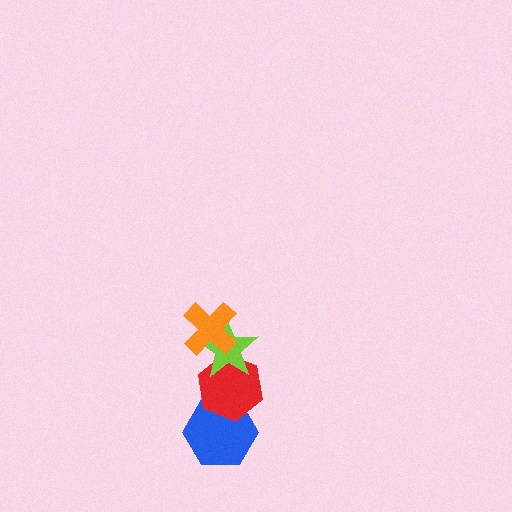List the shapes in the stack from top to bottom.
From top to bottom: the orange cross, the lime star, the red hexagon, the blue hexagon.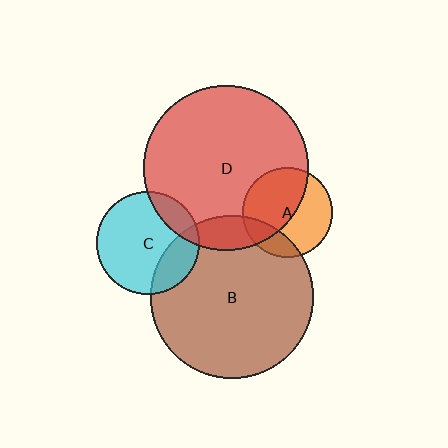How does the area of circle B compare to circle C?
Approximately 2.5 times.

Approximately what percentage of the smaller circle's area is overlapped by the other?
Approximately 20%.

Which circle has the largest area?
Circle D (red).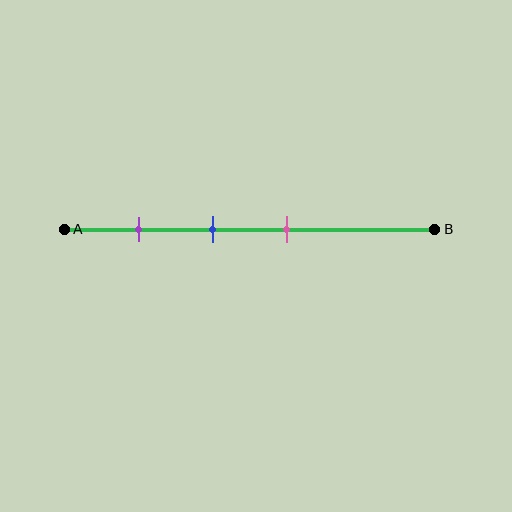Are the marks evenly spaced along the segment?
Yes, the marks are approximately evenly spaced.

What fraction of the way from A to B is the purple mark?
The purple mark is approximately 20% (0.2) of the way from A to B.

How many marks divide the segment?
There are 3 marks dividing the segment.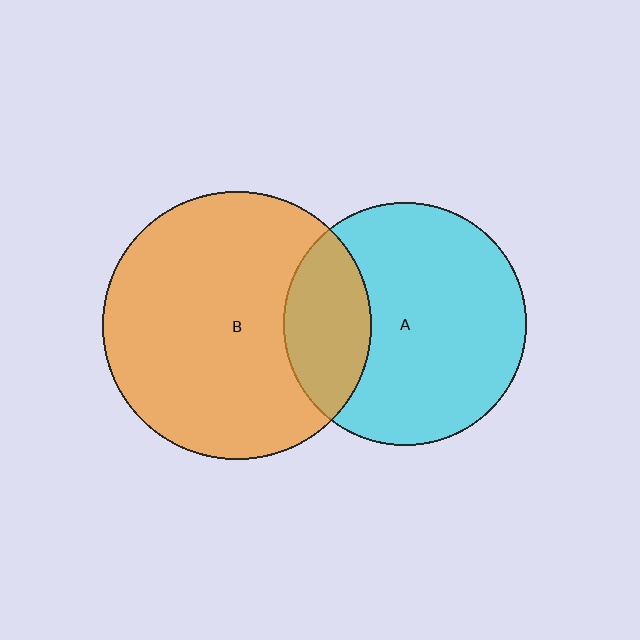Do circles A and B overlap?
Yes.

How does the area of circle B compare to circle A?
Approximately 1.2 times.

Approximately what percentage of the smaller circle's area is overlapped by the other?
Approximately 25%.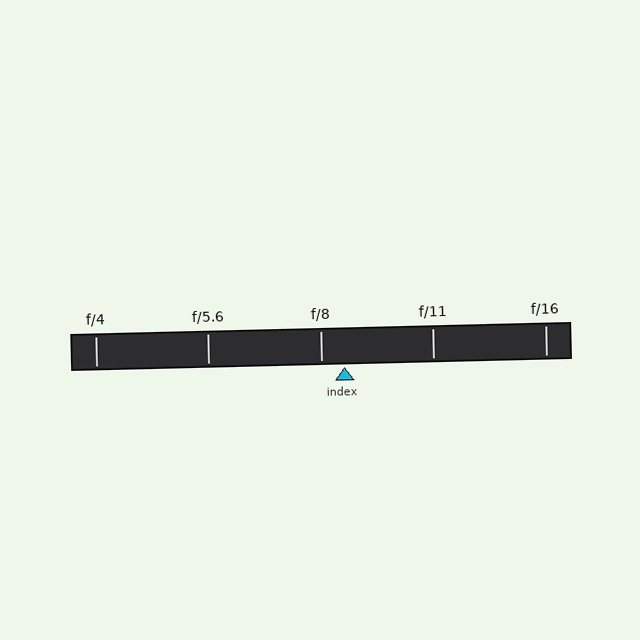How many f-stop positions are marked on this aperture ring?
There are 5 f-stop positions marked.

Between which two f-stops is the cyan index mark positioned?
The index mark is between f/8 and f/11.